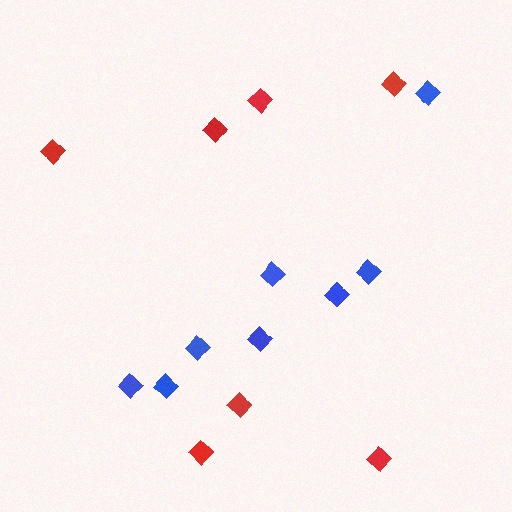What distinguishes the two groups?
There are 2 groups: one group of red diamonds (7) and one group of blue diamonds (8).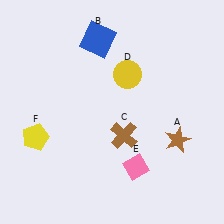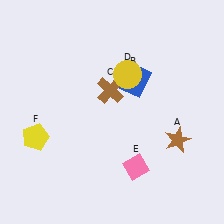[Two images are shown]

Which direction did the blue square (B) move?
The blue square (B) moved down.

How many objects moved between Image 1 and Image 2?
2 objects moved between the two images.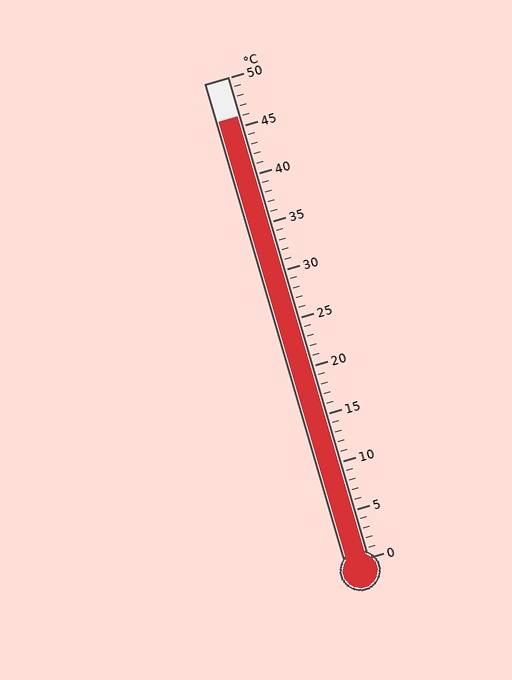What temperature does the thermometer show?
The thermometer shows approximately 46°C.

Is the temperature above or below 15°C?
The temperature is above 15°C.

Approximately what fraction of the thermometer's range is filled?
The thermometer is filled to approximately 90% of its range.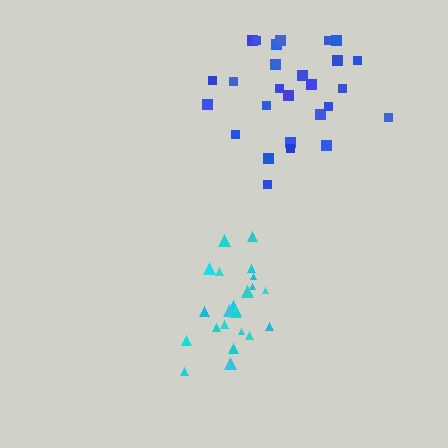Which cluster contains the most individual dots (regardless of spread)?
Blue (27).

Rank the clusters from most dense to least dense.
cyan, blue.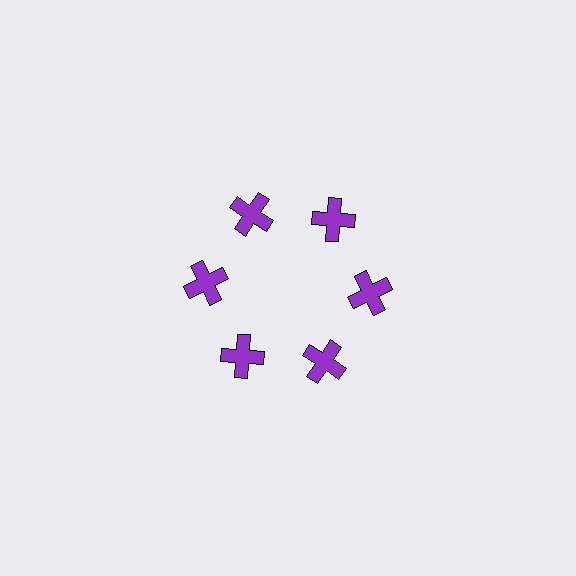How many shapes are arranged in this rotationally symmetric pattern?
There are 6 shapes, arranged in 6 groups of 1.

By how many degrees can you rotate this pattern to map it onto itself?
The pattern maps onto itself every 60 degrees of rotation.